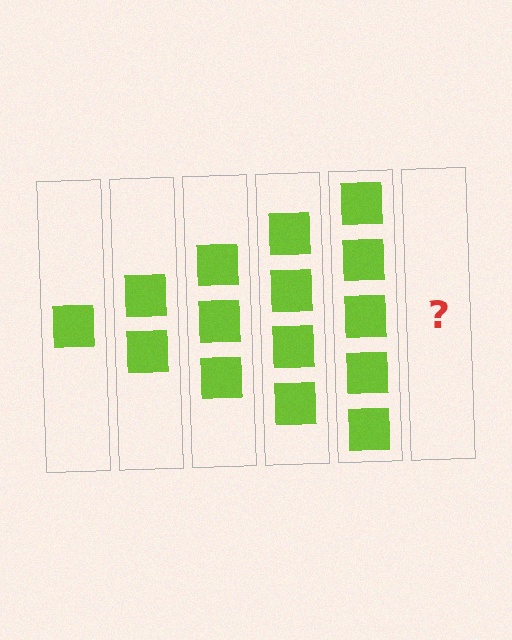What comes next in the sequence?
The next element should be 6 squares.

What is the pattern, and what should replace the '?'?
The pattern is that each step adds one more square. The '?' should be 6 squares.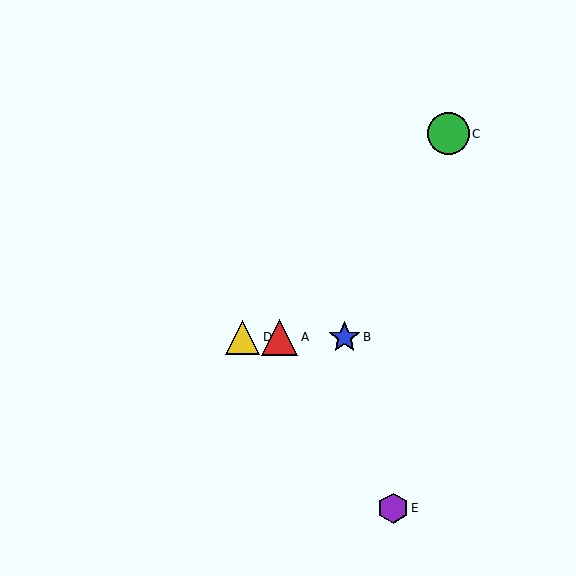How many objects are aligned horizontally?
3 objects (A, B, D) are aligned horizontally.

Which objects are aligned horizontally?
Objects A, B, D are aligned horizontally.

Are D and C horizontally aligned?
No, D is at y≈337 and C is at y≈134.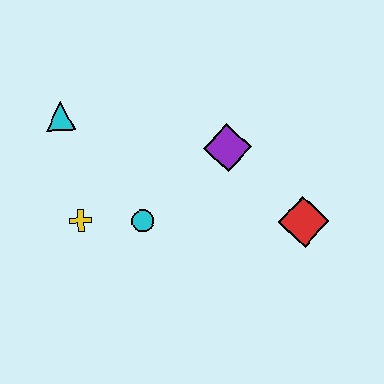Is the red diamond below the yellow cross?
Yes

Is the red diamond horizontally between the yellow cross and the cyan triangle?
No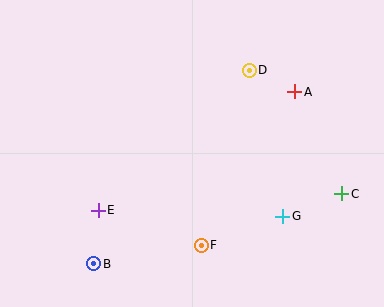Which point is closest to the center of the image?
Point F at (201, 245) is closest to the center.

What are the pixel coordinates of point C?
Point C is at (342, 194).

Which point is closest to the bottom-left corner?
Point B is closest to the bottom-left corner.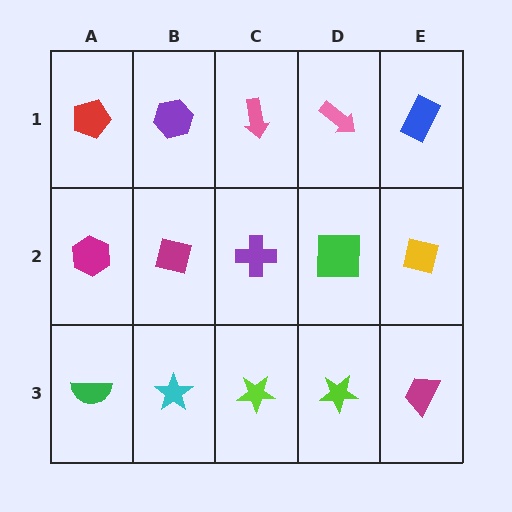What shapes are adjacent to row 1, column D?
A green square (row 2, column D), a pink arrow (row 1, column C), a blue rectangle (row 1, column E).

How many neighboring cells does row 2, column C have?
4.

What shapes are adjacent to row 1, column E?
A yellow square (row 2, column E), a pink arrow (row 1, column D).